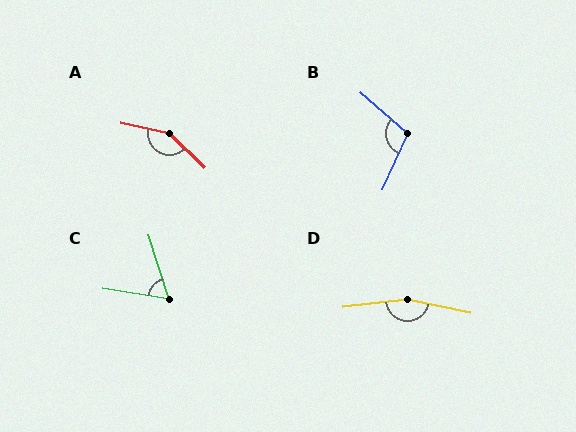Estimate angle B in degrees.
Approximately 107 degrees.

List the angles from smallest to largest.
C (64°), B (107°), A (148°), D (161°).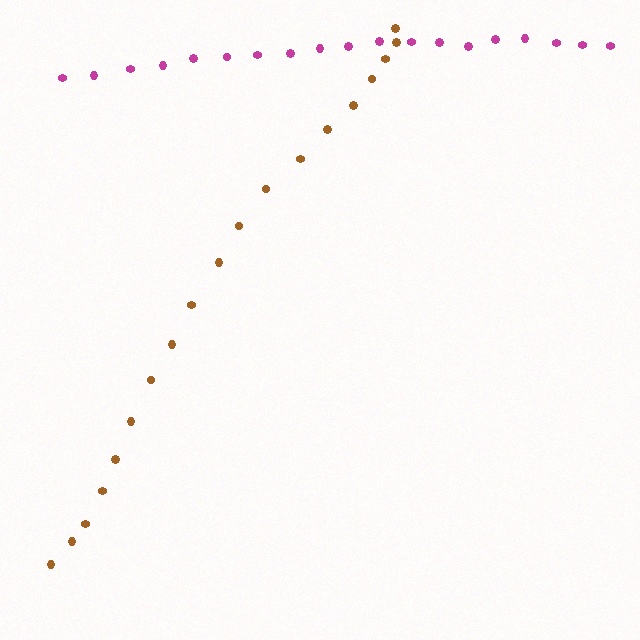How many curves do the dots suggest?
There are 2 distinct paths.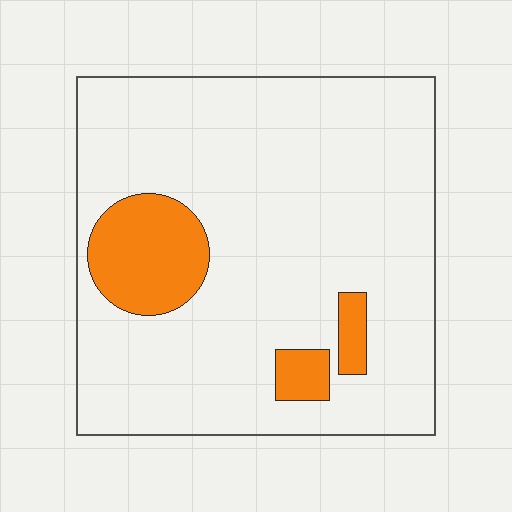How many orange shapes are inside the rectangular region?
3.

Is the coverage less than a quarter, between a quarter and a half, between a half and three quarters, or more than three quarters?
Less than a quarter.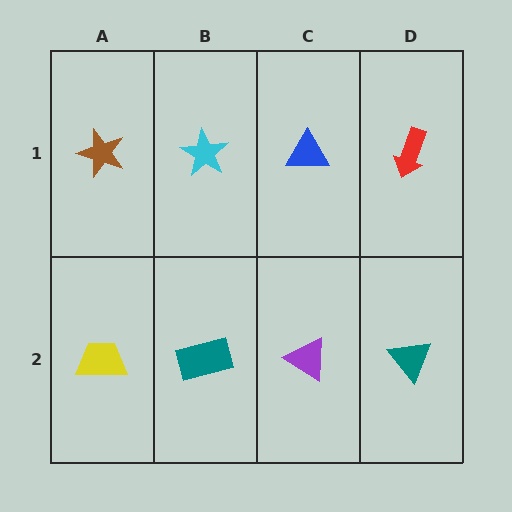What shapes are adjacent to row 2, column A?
A brown star (row 1, column A), a teal rectangle (row 2, column B).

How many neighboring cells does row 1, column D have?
2.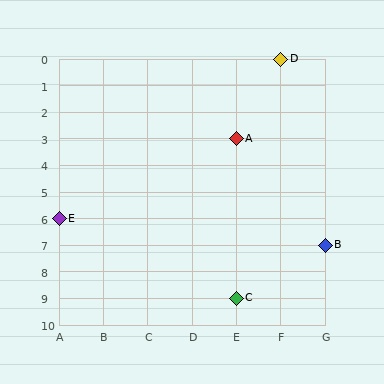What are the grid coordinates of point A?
Point A is at grid coordinates (E, 3).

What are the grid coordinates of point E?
Point E is at grid coordinates (A, 6).